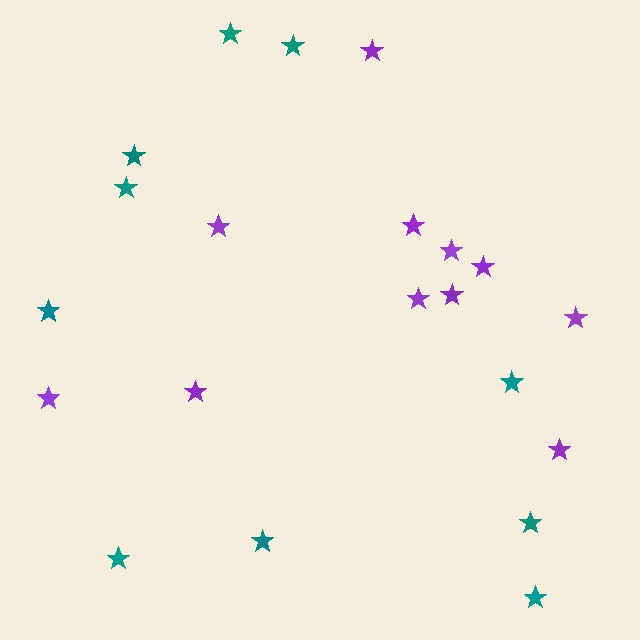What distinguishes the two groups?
There are 2 groups: one group of purple stars (11) and one group of teal stars (10).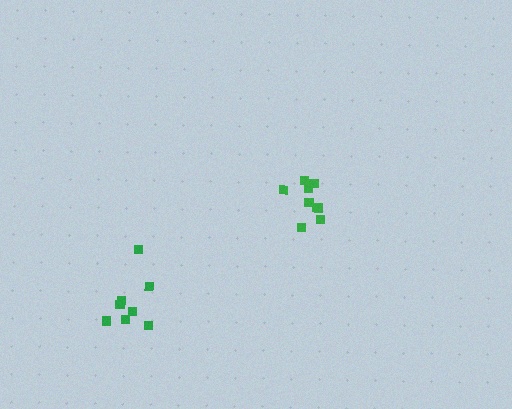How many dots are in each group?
Group 1: 8 dots, Group 2: 9 dots (17 total).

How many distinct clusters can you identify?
There are 2 distinct clusters.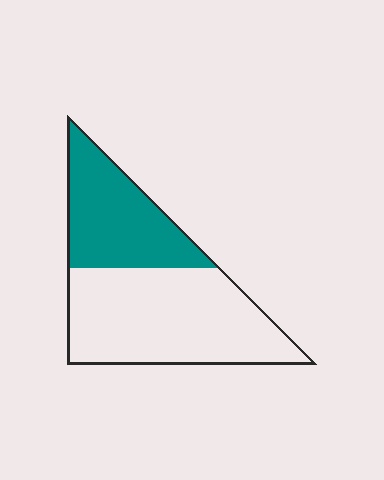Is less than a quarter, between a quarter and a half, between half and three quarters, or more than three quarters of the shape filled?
Between a quarter and a half.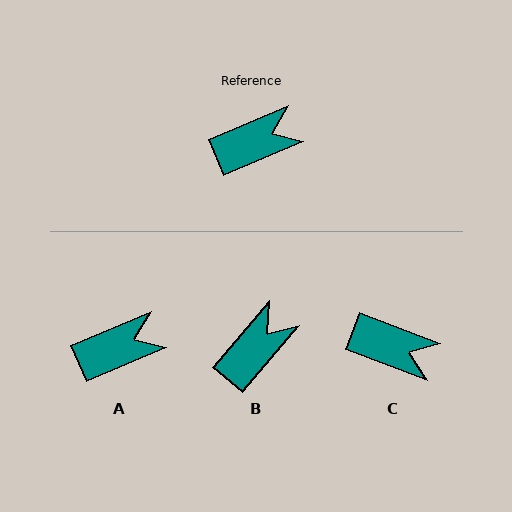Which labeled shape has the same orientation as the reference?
A.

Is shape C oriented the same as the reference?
No, it is off by about 43 degrees.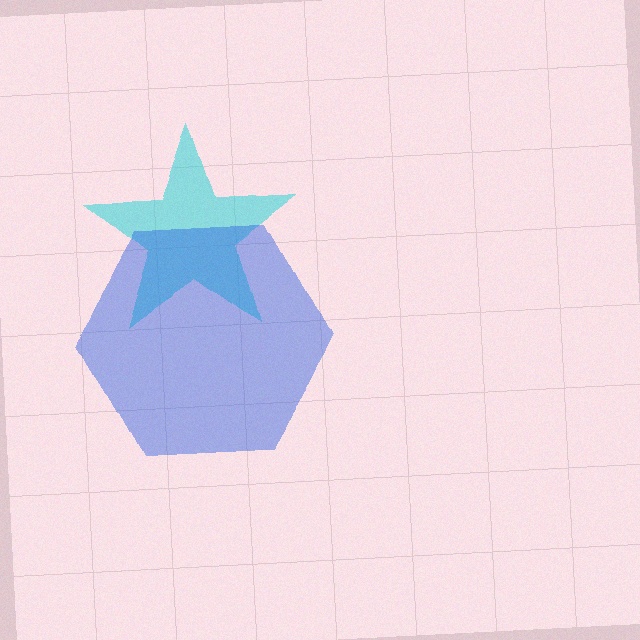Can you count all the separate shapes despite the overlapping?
Yes, there are 2 separate shapes.